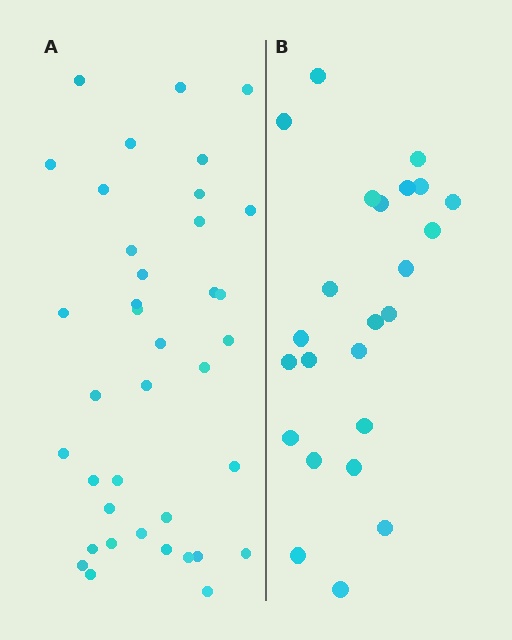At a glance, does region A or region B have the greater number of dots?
Region A (the left region) has more dots.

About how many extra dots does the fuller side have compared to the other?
Region A has approximately 15 more dots than region B.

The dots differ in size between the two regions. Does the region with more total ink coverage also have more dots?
No. Region B has more total ink coverage because its dots are larger, but region A actually contains more individual dots. Total area can be misleading — the number of items is what matters here.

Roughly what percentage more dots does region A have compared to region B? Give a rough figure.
About 60% more.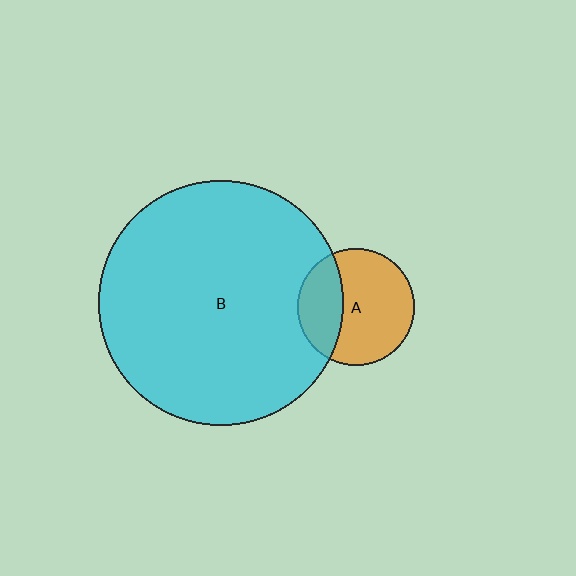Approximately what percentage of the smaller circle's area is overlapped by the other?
Approximately 30%.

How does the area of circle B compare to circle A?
Approximately 4.4 times.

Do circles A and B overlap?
Yes.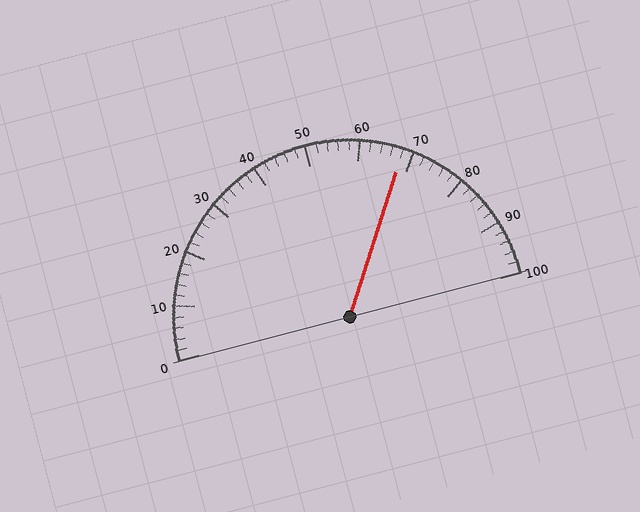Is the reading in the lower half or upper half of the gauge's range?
The reading is in the upper half of the range (0 to 100).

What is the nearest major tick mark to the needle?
The nearest major tick mark is 70.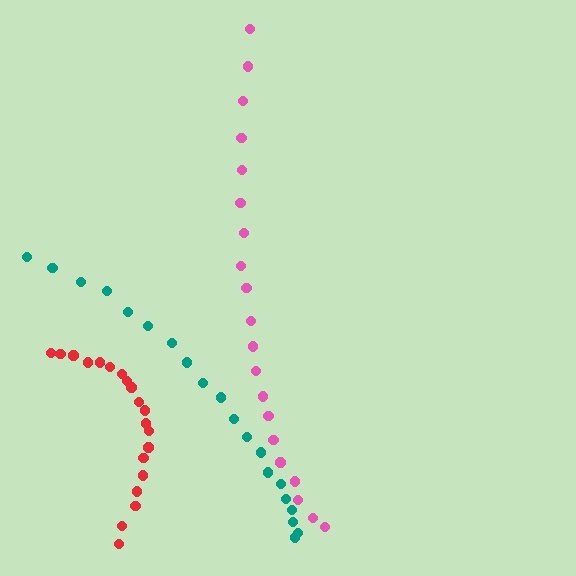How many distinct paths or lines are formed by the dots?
There are 3 distinct paths.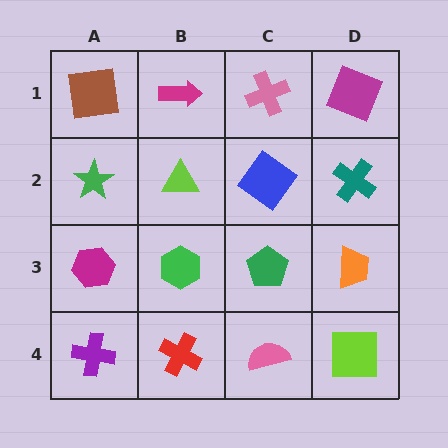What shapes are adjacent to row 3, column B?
A lime triangle (row 2, column B), a red cross (row 4, column B), a magenta hexagon (row 3, column A), a green pentagon (row 3, column C).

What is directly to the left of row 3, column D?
A green pentagon.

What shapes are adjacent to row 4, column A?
A magenta hexagon (row 3, column A), a red cross (row 4, column B).